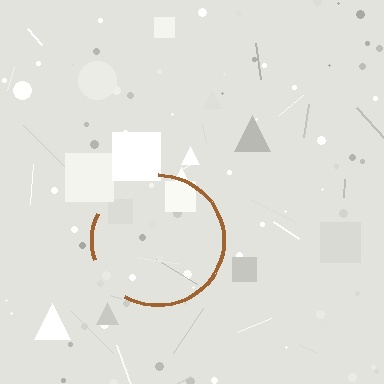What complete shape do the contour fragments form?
The contour fragments form a circle.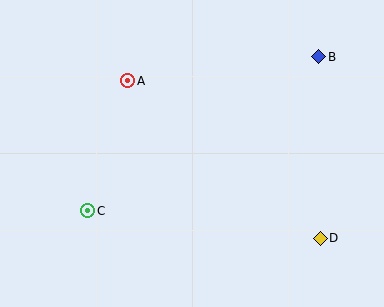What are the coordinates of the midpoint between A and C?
The midpoint between A and C is at (108, 146).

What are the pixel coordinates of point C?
Point C is at (88, 211).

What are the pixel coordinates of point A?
Point A is at (128, 81).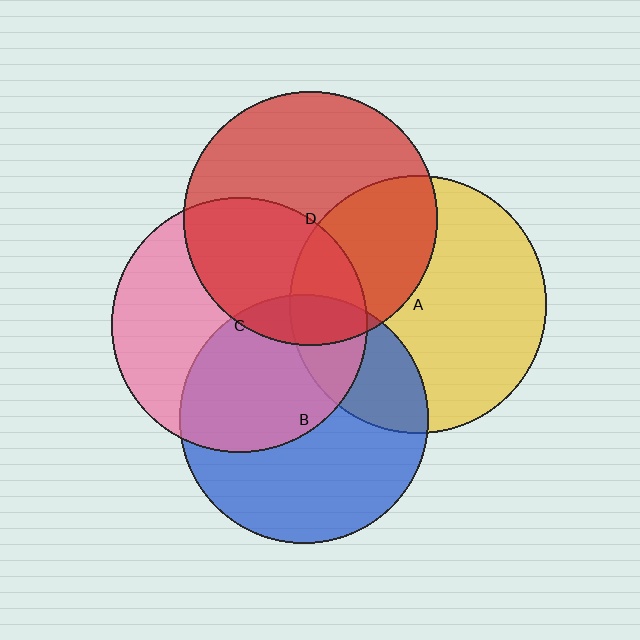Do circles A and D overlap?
Yes.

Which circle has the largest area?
Circle A (yellow).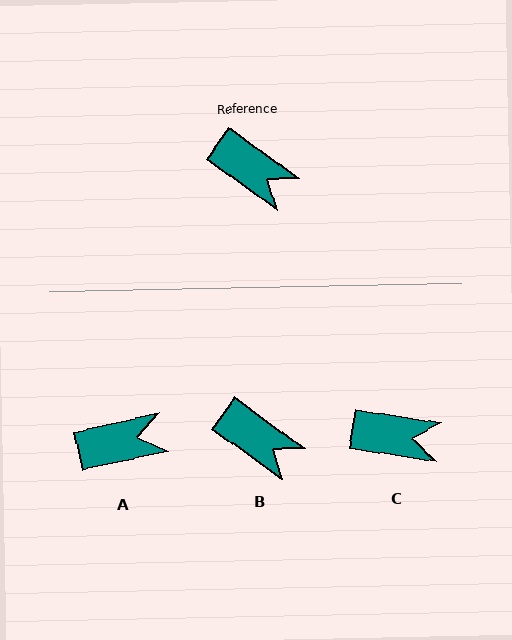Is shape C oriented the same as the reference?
No, it is off by about 27 degrees.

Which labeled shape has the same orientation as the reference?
B.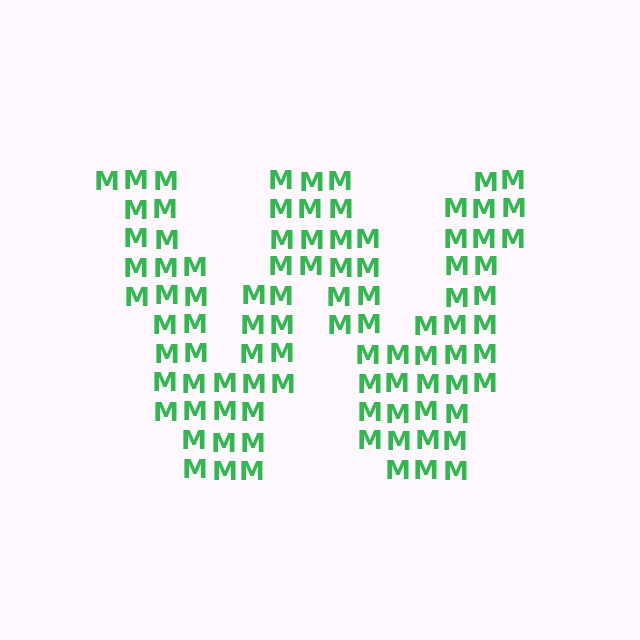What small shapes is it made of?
It is made of small letter M's.